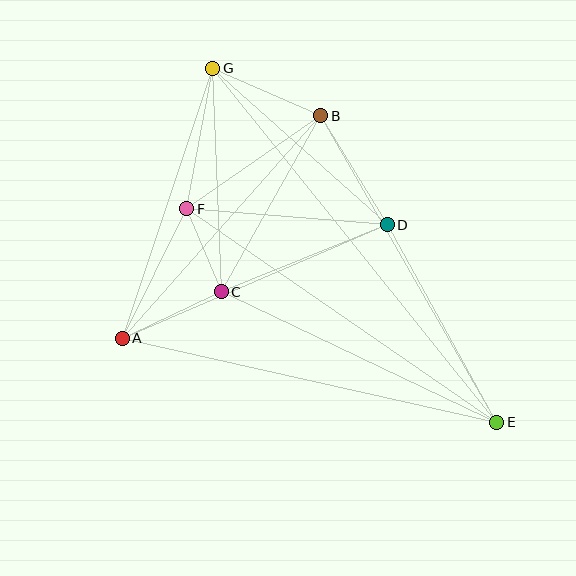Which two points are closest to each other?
Points C and F are closest to each other.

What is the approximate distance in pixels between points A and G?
The distance between A and G is approximately 285 pixels.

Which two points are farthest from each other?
Points E and G are farthest from each other.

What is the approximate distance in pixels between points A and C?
The distance between A and C is approximately 109 pixels.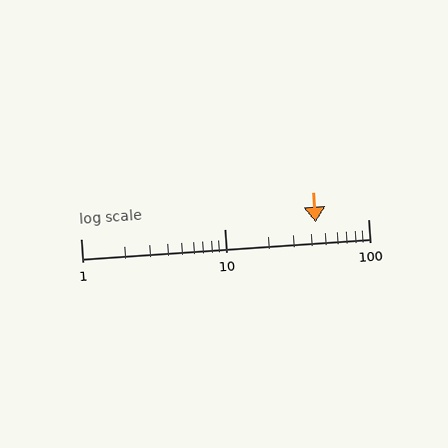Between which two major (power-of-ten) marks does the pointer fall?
The pointer is between 10 and 100.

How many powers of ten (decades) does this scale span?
The scale spans 2 decades, from 1 to 100.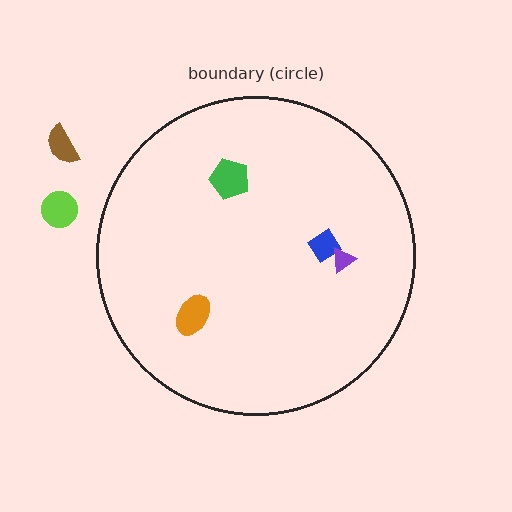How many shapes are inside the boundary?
4 inside, 2 outside.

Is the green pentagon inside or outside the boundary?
Inside.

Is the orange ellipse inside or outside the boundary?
Inside.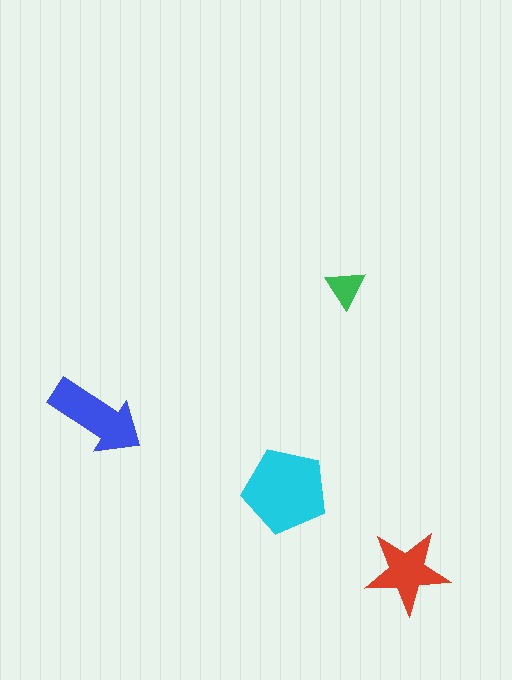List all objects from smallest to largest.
The green triangle, the red star, the blue arrow, the cyan pentagon.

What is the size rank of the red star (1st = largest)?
3rd.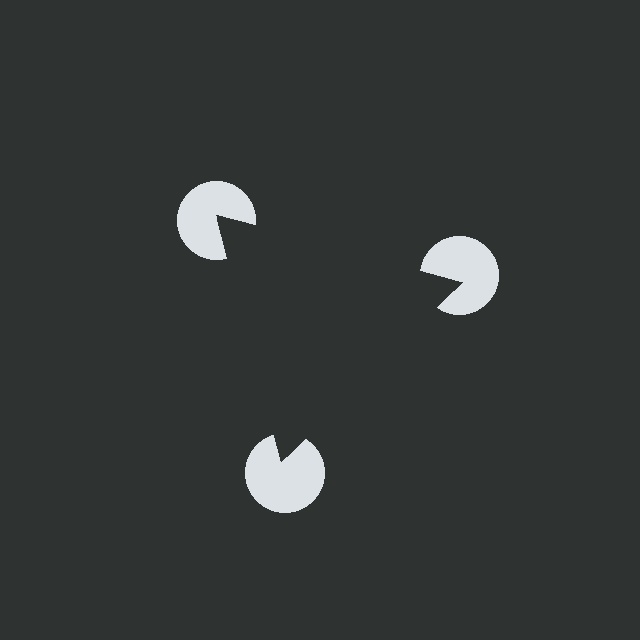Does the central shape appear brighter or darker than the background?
It typically appears slightly darker than the background, even though no actual brightness change is drawn.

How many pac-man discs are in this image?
There are 3 — one at each vertex of the illusory triangle.